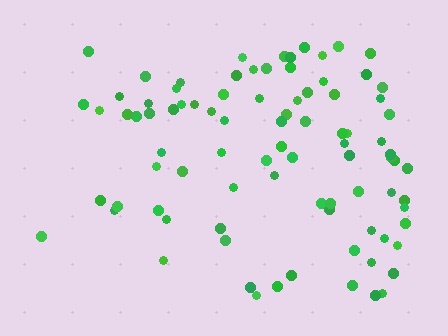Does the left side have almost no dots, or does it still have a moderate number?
Still a moderate number, just noticeably fewer than the right.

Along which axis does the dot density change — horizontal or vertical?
Horizontal.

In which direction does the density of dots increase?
From left to right, with the right side densest.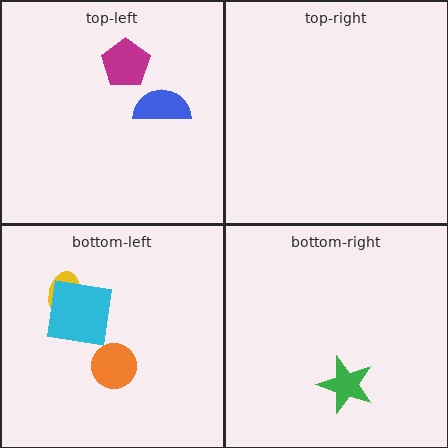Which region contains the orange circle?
The bottom-left region.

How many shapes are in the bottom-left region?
3.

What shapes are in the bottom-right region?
The green star.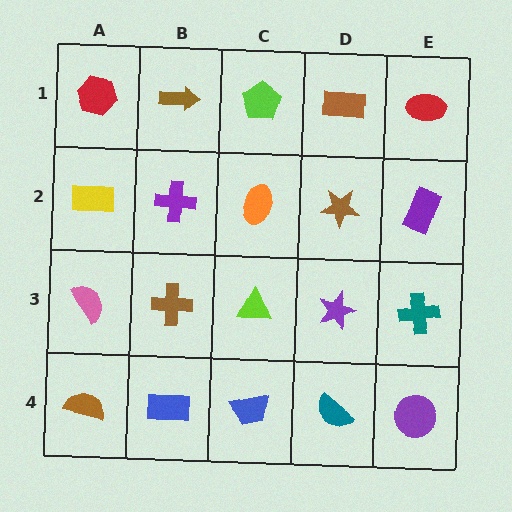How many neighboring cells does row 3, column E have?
3.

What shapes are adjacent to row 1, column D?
A brown star (row 2, column D), a lime pentagon (row 1, column C), a red ellipse (row 1, column E).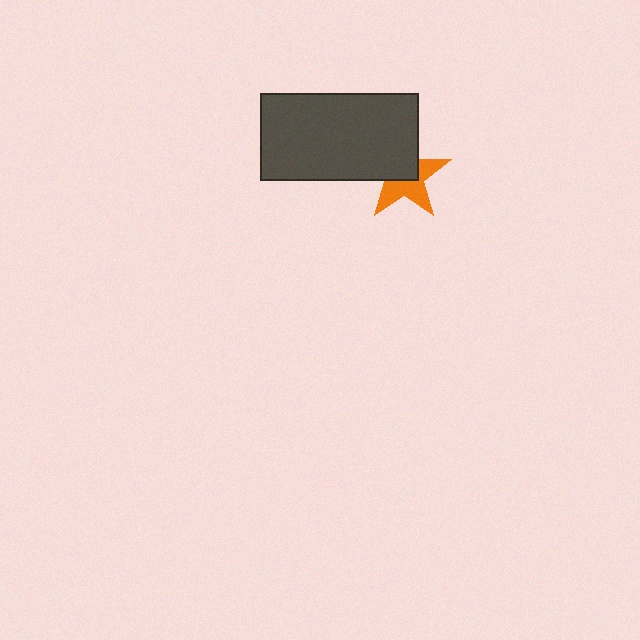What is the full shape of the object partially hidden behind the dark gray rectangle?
The partially hidden object is an orange star.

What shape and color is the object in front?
The object in front is a dark gray rectangle.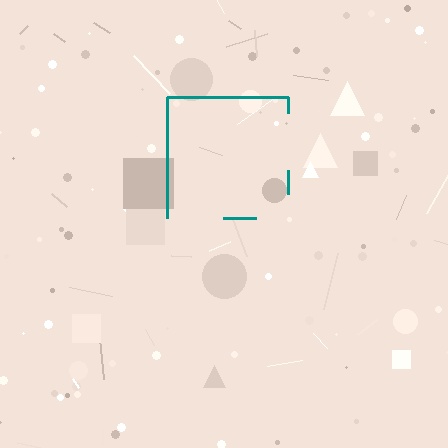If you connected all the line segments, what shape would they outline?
They would outline a square.